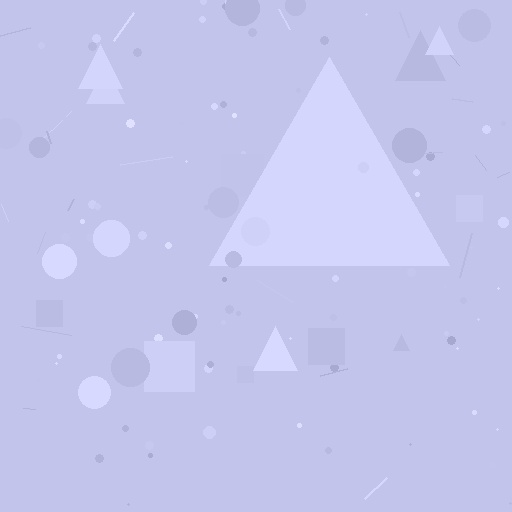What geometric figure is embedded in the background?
A triangle is embedded in the background.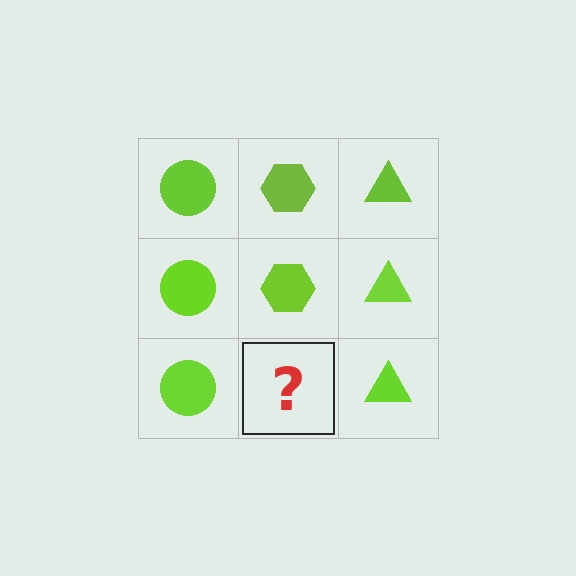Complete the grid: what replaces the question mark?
The question mark should be replaced with a lime hexagon.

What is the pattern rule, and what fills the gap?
The rule is that each column has a consistent shape. The gap should be filled with a lime hexagon.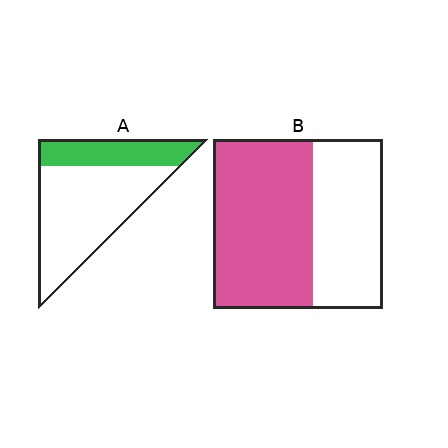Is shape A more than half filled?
No.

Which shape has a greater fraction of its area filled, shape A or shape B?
Shape B.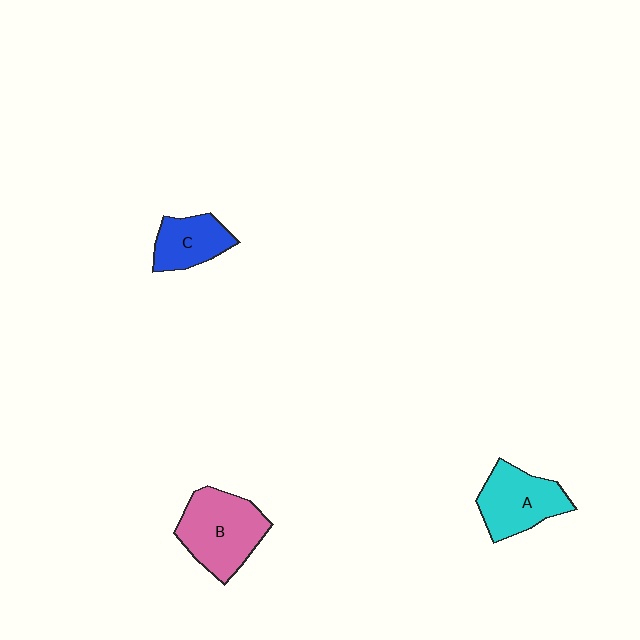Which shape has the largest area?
Shape B (pink).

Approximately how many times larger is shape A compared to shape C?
Approximately 1.4 times.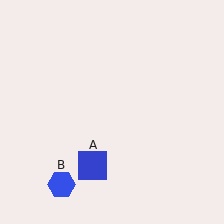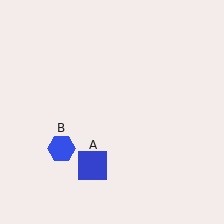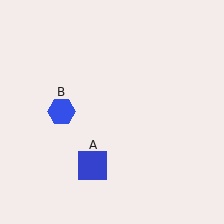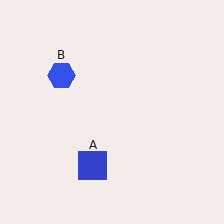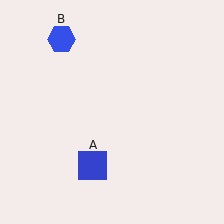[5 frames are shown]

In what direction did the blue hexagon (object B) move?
The blue hexagon (object B) moved up.